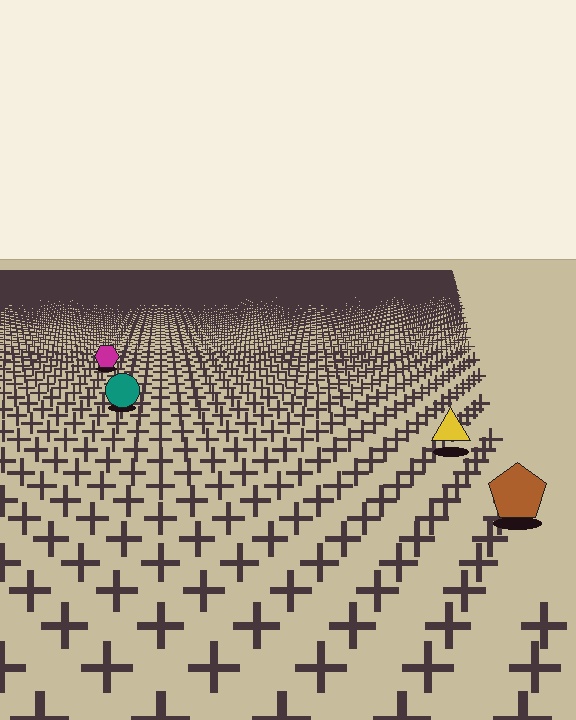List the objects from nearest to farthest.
From nearest to farthest: the brown pentagon, the yellow triangle, the teal circle, the magenta hexagon.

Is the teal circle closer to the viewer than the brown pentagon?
No. The brown pentagon is closer — you can tell from the texture gradient: the ground texture is coarser near it.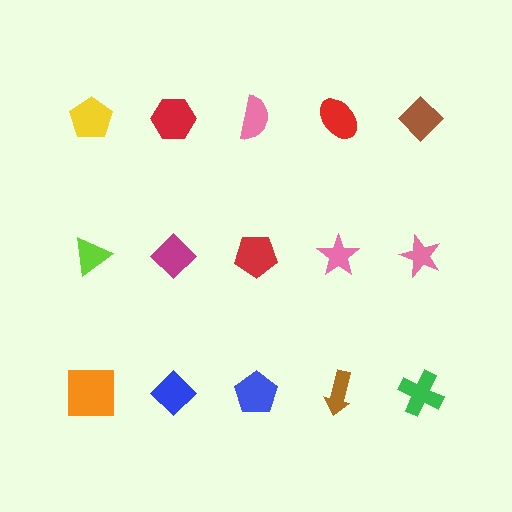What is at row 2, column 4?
A pink star.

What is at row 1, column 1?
A yellow pentagon.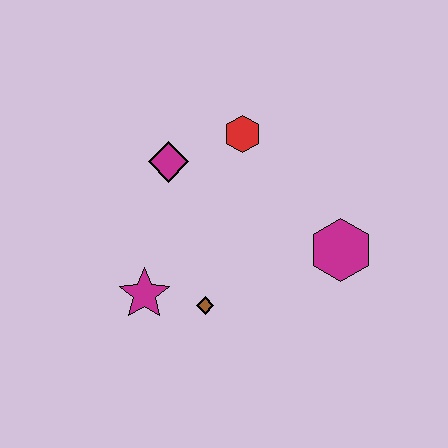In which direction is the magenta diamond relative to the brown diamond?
The magenta diamond is above the brown diamond.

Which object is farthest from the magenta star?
The magenta hexagon is farthest from the magenta star.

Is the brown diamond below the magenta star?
Yes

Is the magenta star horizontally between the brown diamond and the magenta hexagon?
No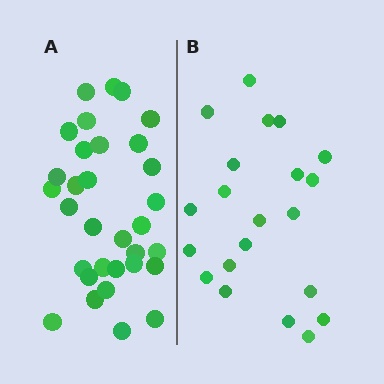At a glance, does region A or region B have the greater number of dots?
Region A (the left region) has more dots.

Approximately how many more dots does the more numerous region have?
Region A has roughly 12 or so more dots than region B.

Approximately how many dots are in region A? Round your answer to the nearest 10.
About 30 dots. (The exact count is 32, which rounds to 30.)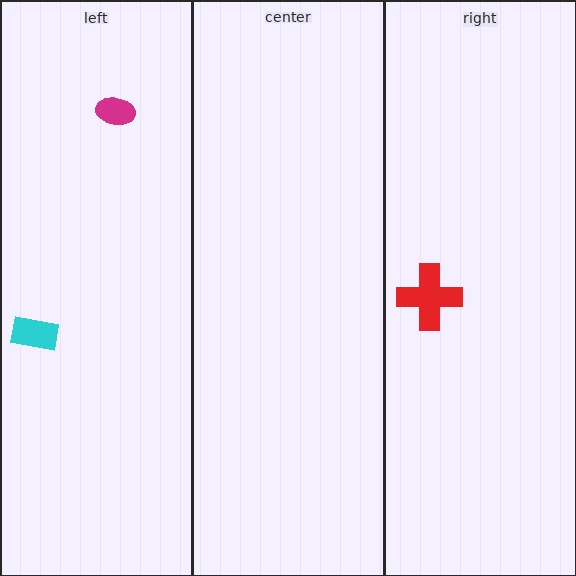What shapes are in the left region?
The cyan rectangle, the magenta ellipse.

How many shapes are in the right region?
1.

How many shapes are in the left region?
2.